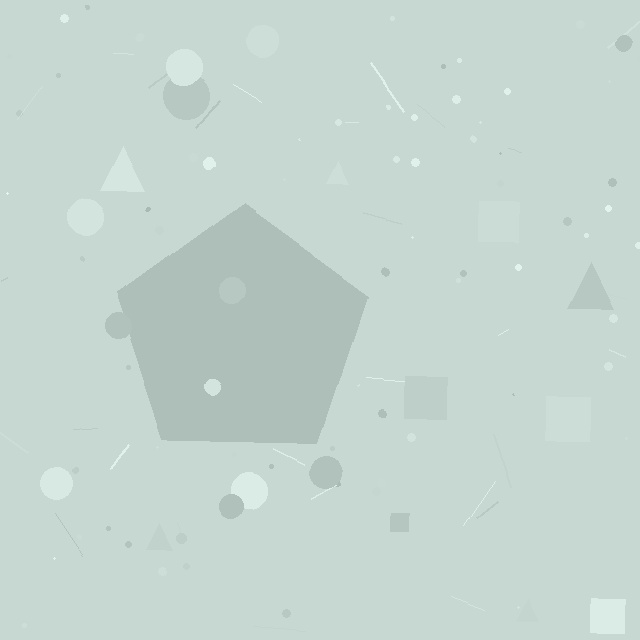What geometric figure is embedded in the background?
A pentagon is embedded in the background.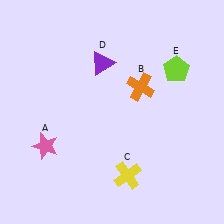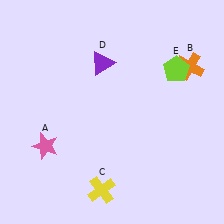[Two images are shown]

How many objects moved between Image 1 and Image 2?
2 objects moved between the two images.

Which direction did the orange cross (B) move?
The orange cross (B) moved right.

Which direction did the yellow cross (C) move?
The yellow cross (C) moved left.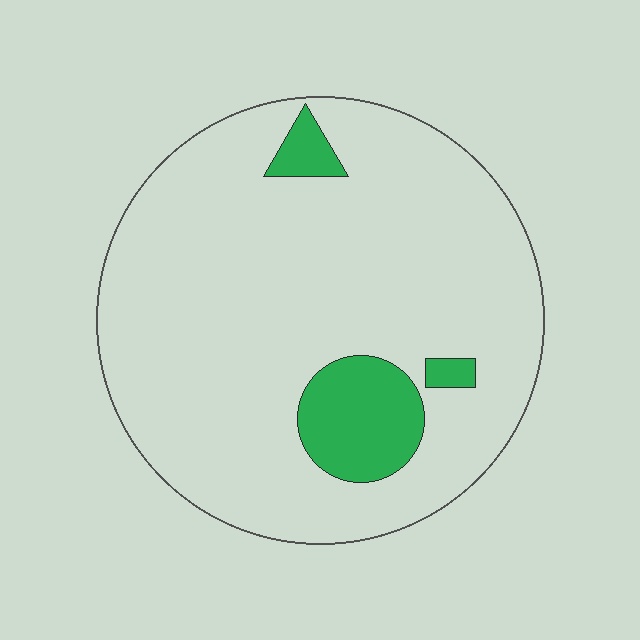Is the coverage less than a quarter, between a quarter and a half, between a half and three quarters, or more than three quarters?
Less than a quarter.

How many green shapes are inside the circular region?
3.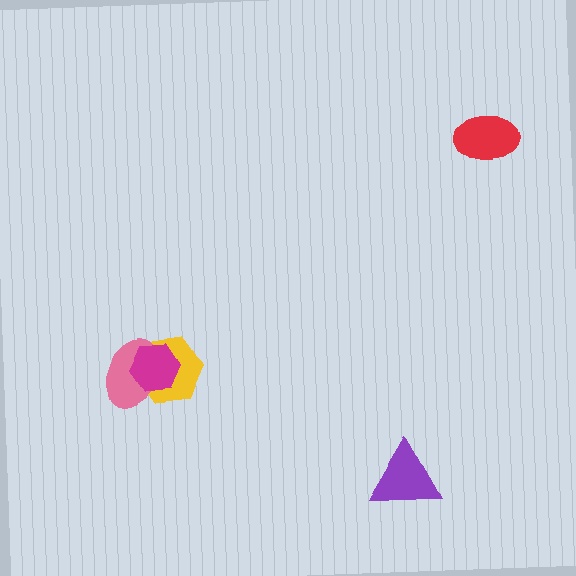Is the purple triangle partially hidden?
No, no other shape covers it.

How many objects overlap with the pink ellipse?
2 objects overlap with the pink ellipse.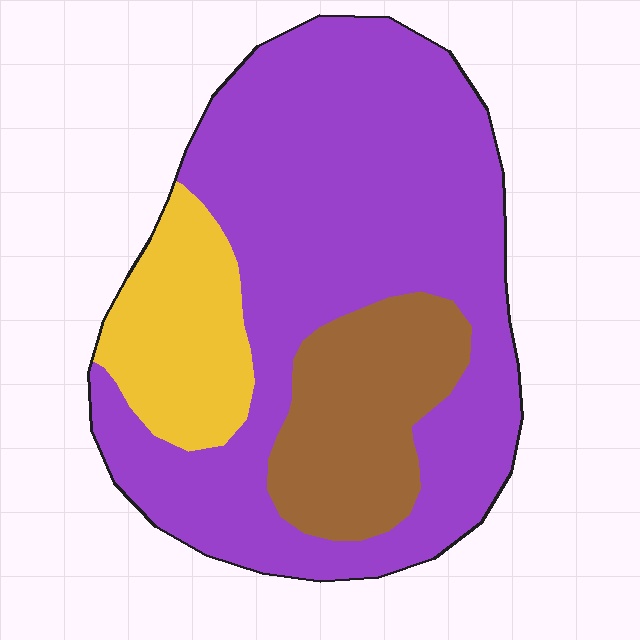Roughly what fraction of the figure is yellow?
Yellow covers about 15% of the figure.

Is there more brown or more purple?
Purple.